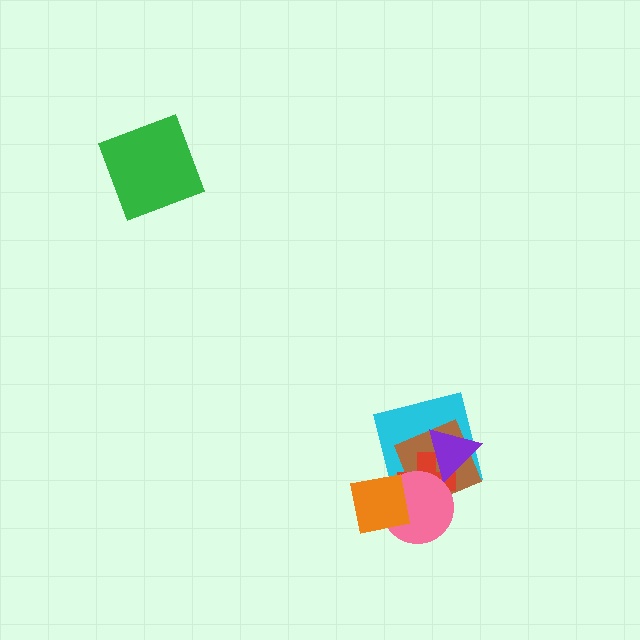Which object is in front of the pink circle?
The orange square is in front of the pink circle.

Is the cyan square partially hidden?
Yes, it is partially covered by another shape.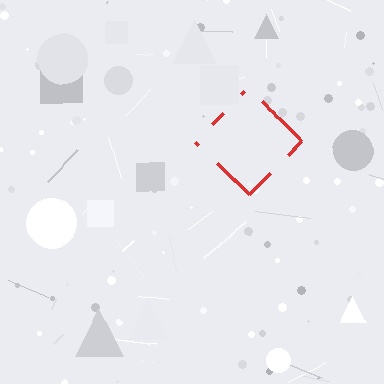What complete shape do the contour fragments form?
The contour fragments form a diamond.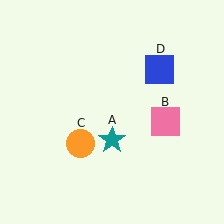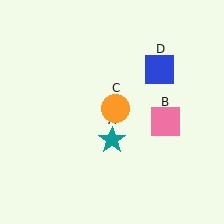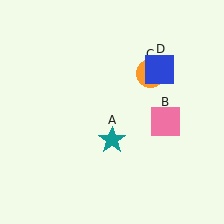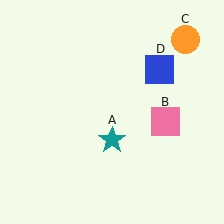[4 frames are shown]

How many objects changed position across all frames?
1 object changed position: orange circle (object C).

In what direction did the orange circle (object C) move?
The orange circle (object C) moved up and to the right.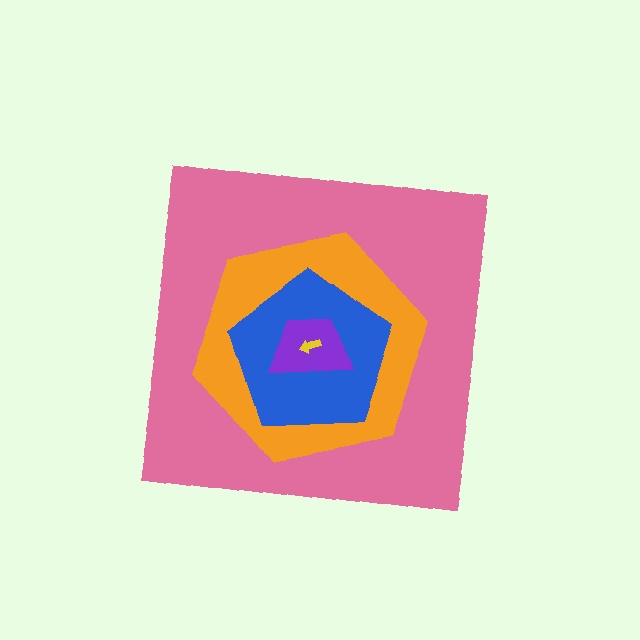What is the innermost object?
The yellow arrow.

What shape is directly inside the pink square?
The orange hexagon.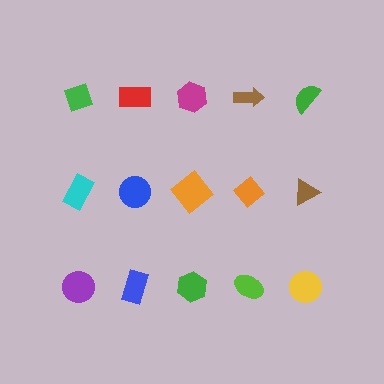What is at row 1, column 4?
A brown arrow.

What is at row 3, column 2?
A blue rectangle.